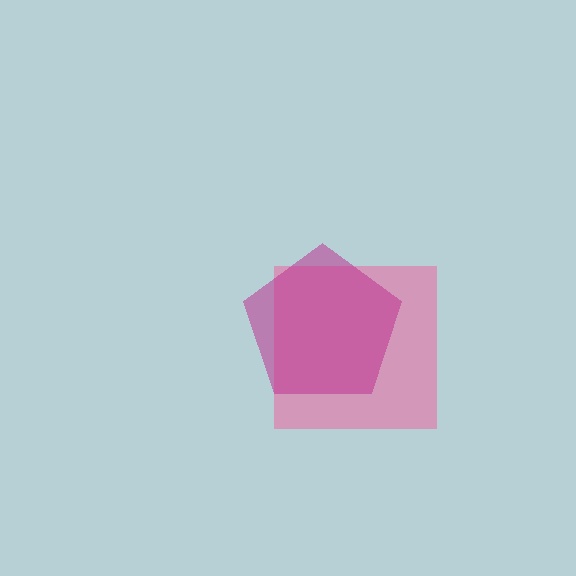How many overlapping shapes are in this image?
There are 2 overlapping shapes in the image.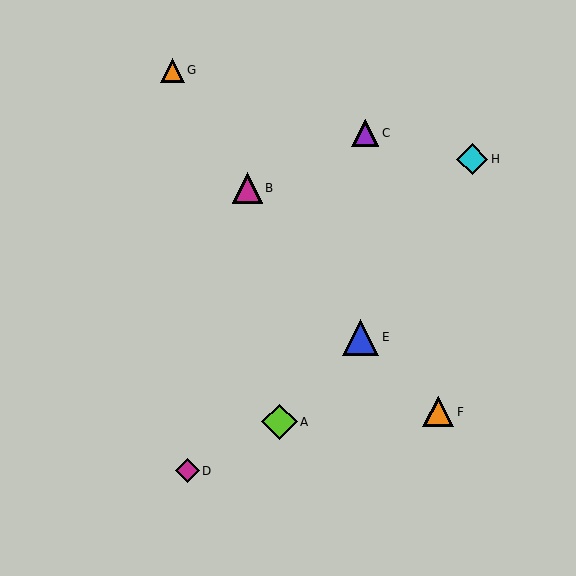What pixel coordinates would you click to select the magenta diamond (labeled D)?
Click at (187, 471) to select the magenta diamond D.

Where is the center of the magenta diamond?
The center of the magenta diamond is at (187, 471).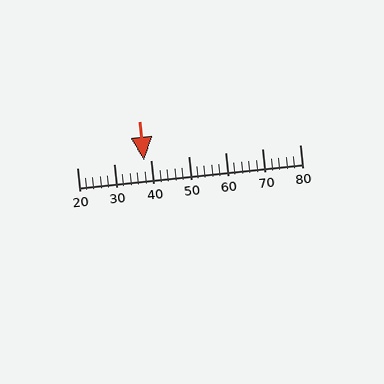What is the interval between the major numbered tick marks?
The major tick marks are spaced 10 units apart.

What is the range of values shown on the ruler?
The ruler shows values from 20 to 80.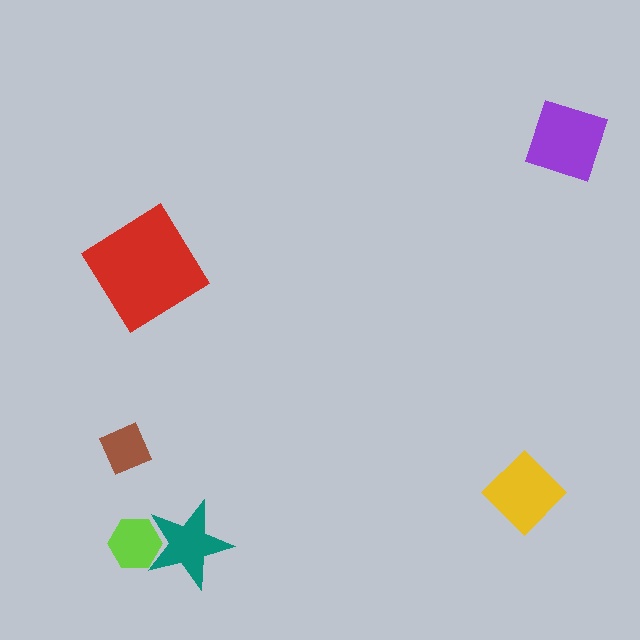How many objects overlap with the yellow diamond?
0 objects overlap with the yellow diamond.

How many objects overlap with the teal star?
1 object overlaps with the teal star.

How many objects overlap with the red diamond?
0 objects overlap with the red diamond.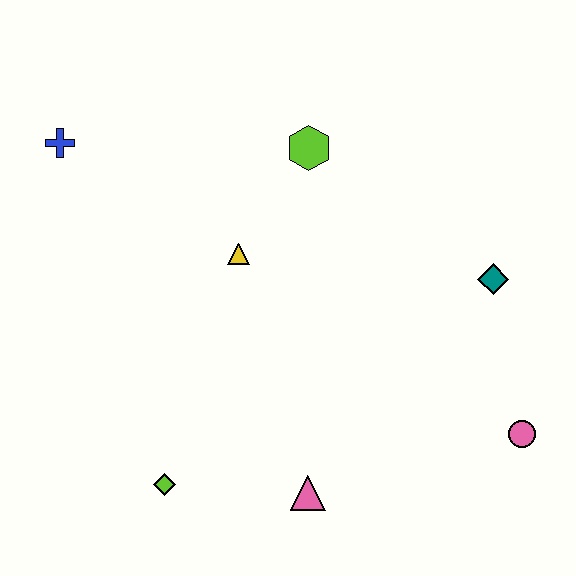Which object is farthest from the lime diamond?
The teal diamond is farthest from the lime diamond.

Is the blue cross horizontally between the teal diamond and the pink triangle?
No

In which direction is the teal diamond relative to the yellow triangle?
The teal diamond is to the right of the yellow triangle.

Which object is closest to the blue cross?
The yellow triangle is closest to the blue cross.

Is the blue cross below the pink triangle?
No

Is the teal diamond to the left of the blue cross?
No